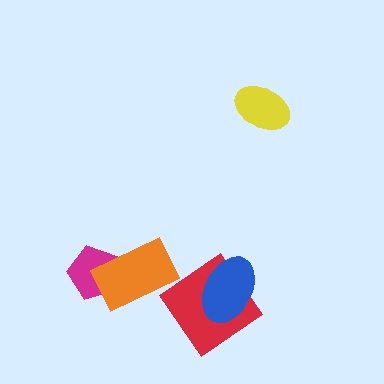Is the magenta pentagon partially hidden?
Yes, it is partially covered by another shape.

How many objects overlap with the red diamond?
1 object overlaps with the red diamond.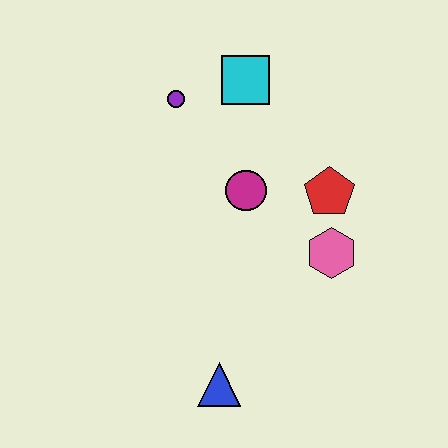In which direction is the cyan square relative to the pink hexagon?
The cyan square is above the pink hexagon.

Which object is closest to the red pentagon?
The pink hexagon is closest to the red pentagon.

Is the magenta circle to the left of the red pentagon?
Yes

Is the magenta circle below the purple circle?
Yes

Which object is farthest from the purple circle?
The blue triangle is farthest from the purple circle.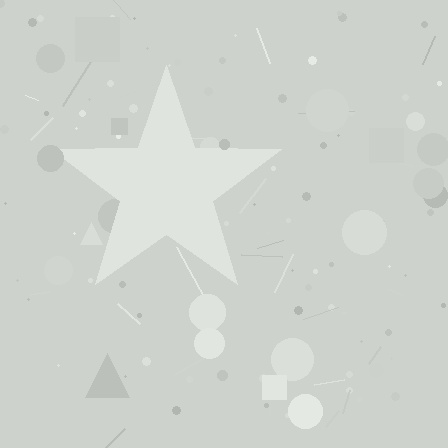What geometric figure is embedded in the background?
A star is embedded in the background.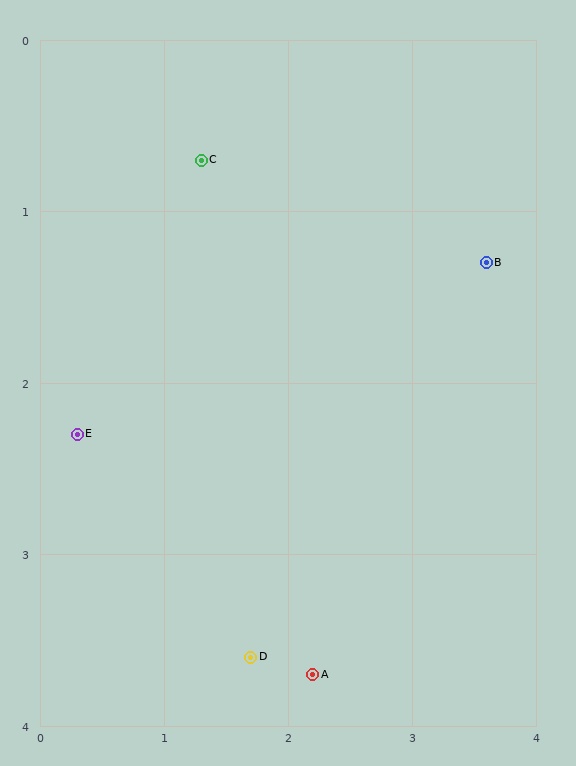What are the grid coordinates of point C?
Point C is at approximately (1.3, 0.7).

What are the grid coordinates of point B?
Point B is at approximately (3.6, 1.3).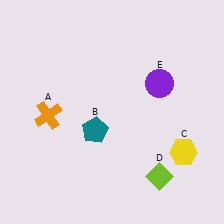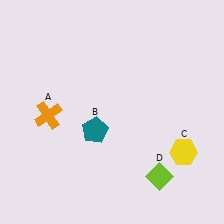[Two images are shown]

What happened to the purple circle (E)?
The purple circle (E) was removed in Image 2. It was in the top-right area of Image 1.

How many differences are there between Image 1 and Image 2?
There is 1 difference between the two images.